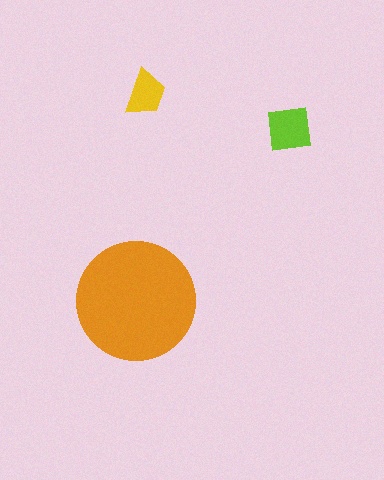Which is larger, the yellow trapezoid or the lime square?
The lime square.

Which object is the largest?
The orange circle.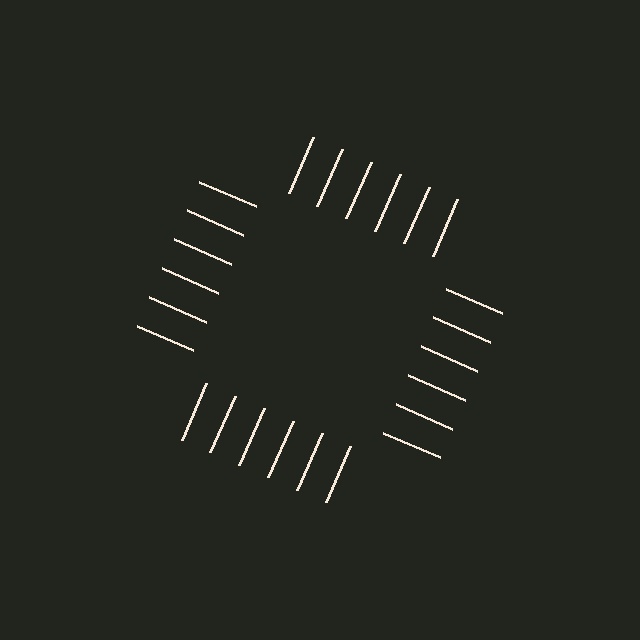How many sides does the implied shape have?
4 sides — the line-ends trace a square.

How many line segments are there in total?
24 — 6 along each of the 4 edges.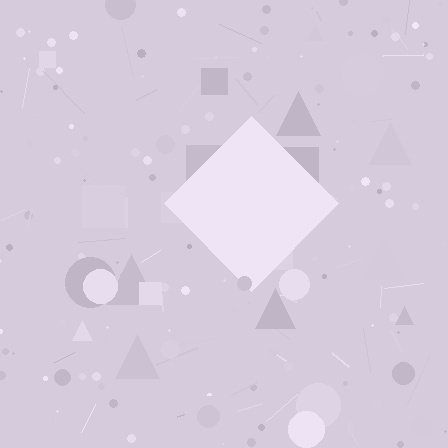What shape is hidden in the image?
A diamond is hidden in the image.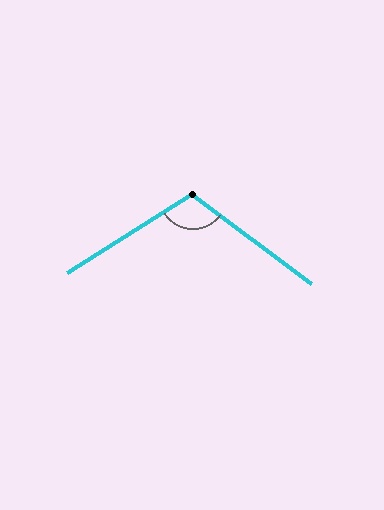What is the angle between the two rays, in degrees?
Approximately 111 degrees.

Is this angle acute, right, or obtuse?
It is obtuse.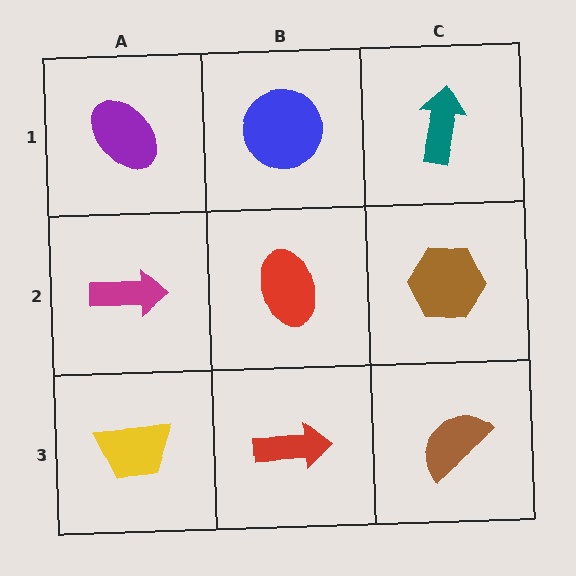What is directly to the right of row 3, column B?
A brown semicircle.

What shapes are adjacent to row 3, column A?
A magenta arrow (row 2, column A), a red arrow (row 3, column B).